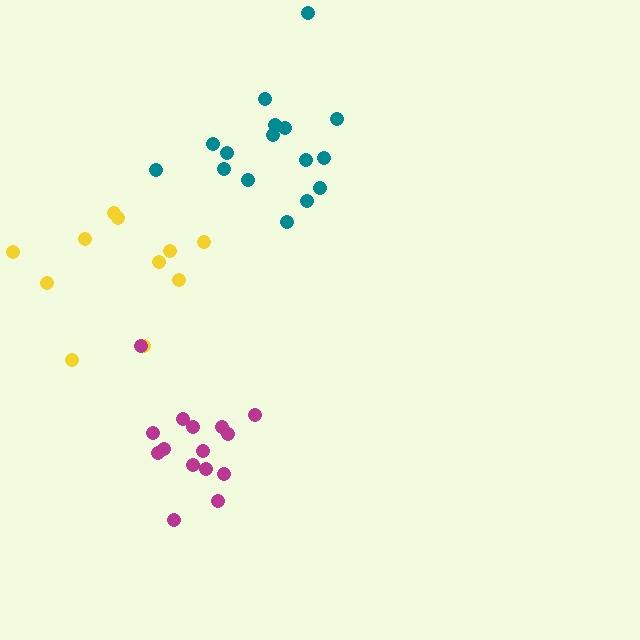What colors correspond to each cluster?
The clusters are colored: yellow, teal, magenta.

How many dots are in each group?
Group 1: 11 dots, Group 2: 16 dots, Group 3: 15 dots (42 total).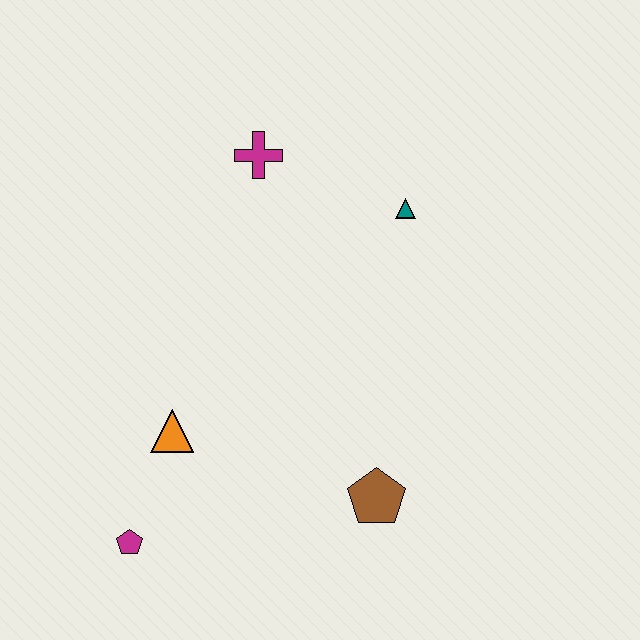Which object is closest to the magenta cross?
The teal triangle is closest to the magenta cross.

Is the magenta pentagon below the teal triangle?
Yes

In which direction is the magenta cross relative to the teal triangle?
The magenta cross is to the left of the teal triangle.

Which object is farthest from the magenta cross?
The magenta pentagon is farthest from the magenta cross.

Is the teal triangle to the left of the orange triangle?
No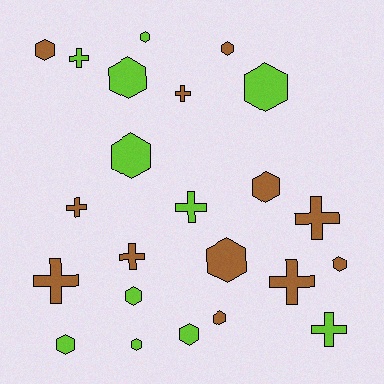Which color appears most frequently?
Brown, with 12 objects.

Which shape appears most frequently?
Hexagon, with 14 objects.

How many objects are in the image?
There are 23 objects.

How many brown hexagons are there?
There are 6 brown hexagons.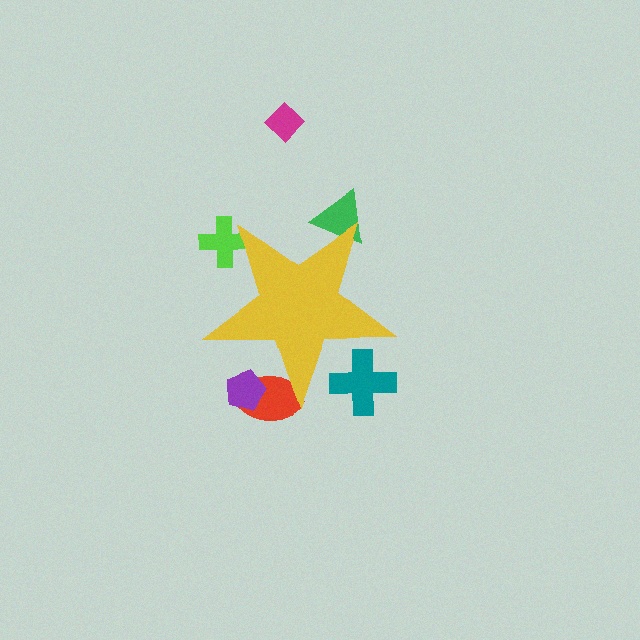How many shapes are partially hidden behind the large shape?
5 shapes are partially hidden.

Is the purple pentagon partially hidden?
Yes, the purple pentagon is partially hidden behind the yellow star.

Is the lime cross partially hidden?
Yes, the lime cross is partially hidden behind the yellow star.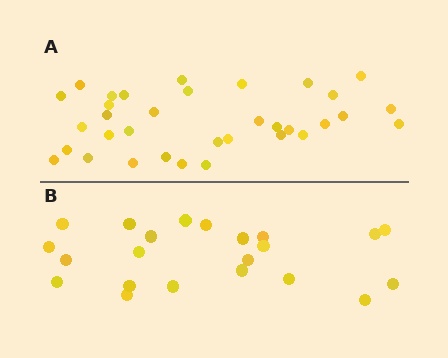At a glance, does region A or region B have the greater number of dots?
Region A (the top region) has more dots.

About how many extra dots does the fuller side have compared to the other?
Region A has roughly 12 or so more dots than region B.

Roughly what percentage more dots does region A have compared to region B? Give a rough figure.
About 55% more.